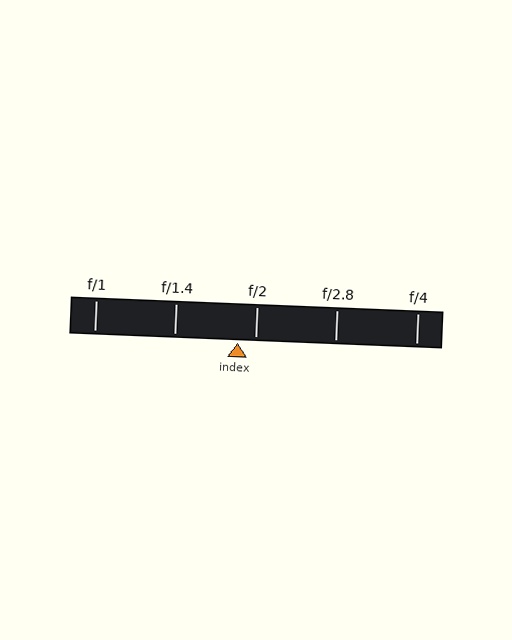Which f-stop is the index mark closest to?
The index mark is closest to f/2.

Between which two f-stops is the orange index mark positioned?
The index mark is between f/1.4 and f/2.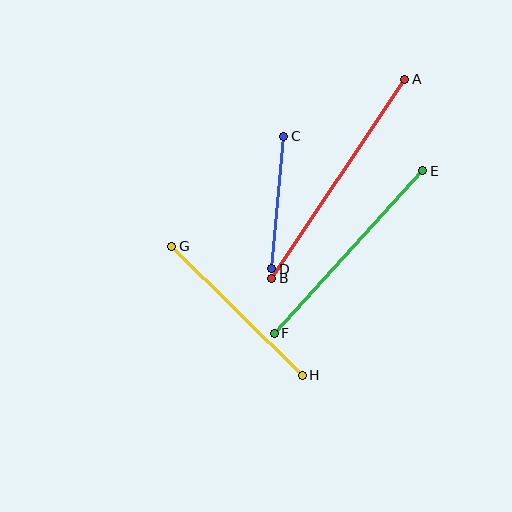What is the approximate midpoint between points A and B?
The midpoint is at approximately (338, 179) pixels.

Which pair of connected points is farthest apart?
Points A and B are farthest apart.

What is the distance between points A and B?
The distance is approximately 239 pixels.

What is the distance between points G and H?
The distance is approximately 183 pixels.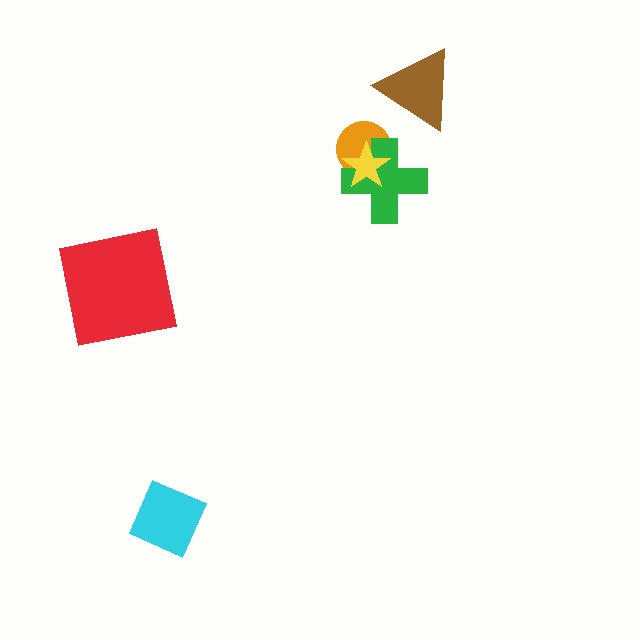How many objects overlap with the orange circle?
2 objects overlap with the orange circle.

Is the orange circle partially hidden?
Yes, it is partially covered by another shape.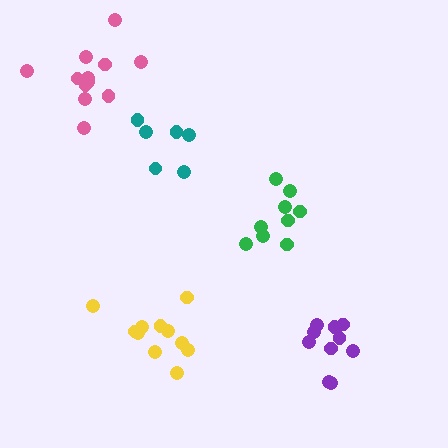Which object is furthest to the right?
The purple cluster is rightmost.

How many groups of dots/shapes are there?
There are 5 groups.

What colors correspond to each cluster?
The clusters are colored: teal, yellow, green, purple, pink.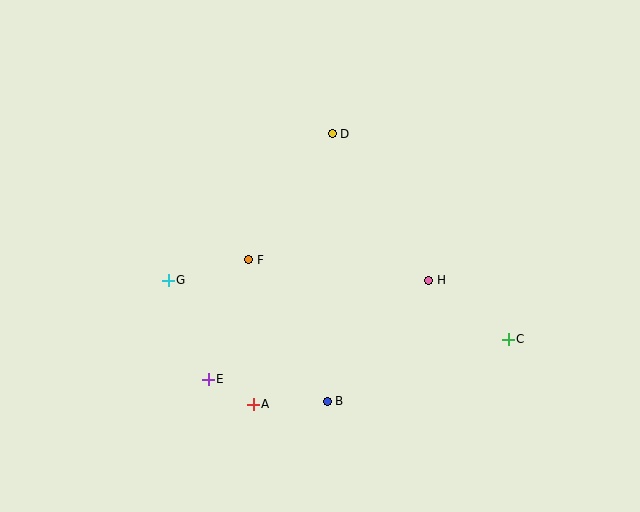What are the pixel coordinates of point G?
Point G is at (168, 280).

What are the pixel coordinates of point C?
Point C is at (508, 339).